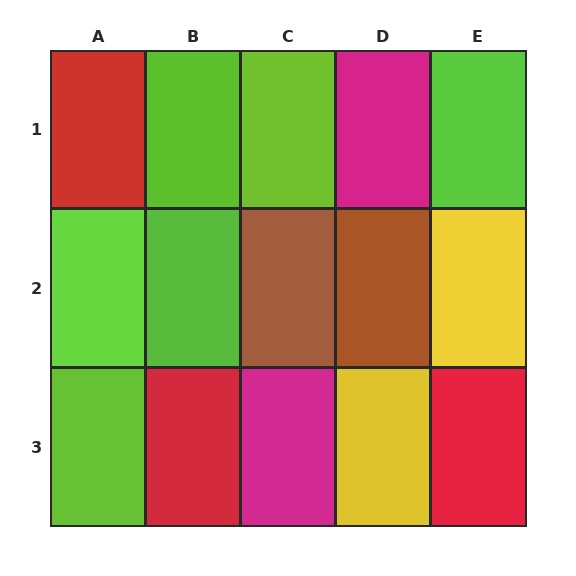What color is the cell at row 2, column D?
Brown.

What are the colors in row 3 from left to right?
Lime, red, magenta, yellow, red.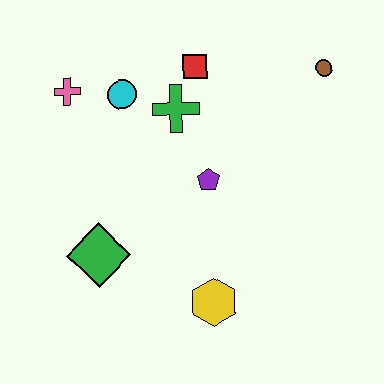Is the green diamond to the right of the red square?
No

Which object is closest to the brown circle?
The red square is closest to the brown circle.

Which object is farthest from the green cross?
The yellow hexagon is farthest from the green cross.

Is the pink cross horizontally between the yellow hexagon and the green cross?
No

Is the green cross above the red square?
No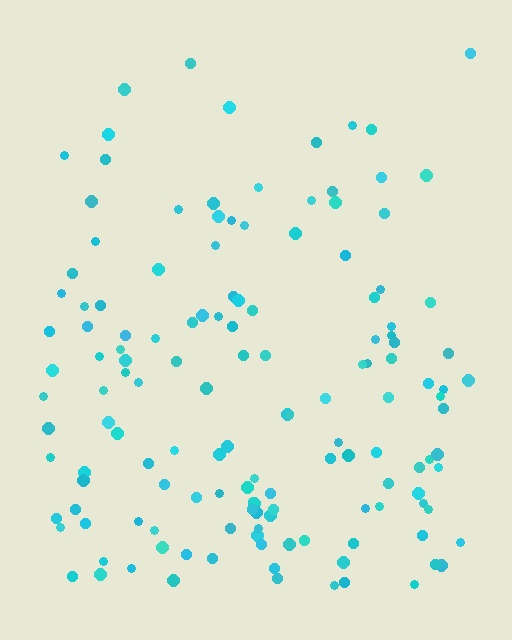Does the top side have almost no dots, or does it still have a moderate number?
Still a moderate number, just noticeably fewer than the bottom.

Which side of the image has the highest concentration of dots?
The bottom.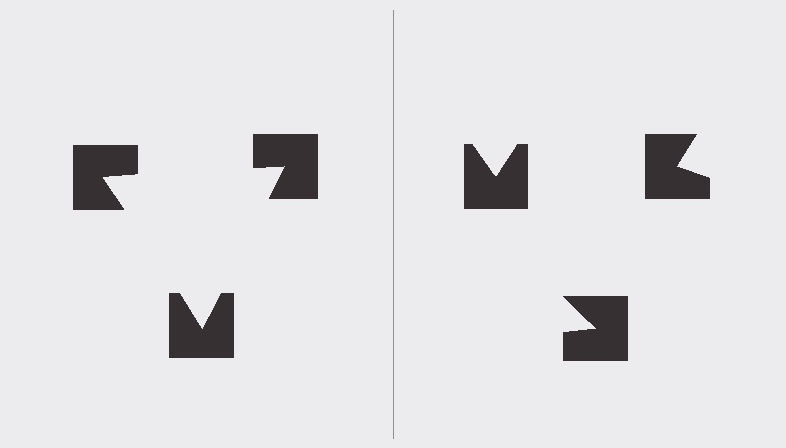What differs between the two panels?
The notched squares are positioned identically on both sides; only the wedge orientations differ. On the left they align to a triangle; on the right they are misaligned.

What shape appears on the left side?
An illusory triangle.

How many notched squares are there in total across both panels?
6 — 3 on each side.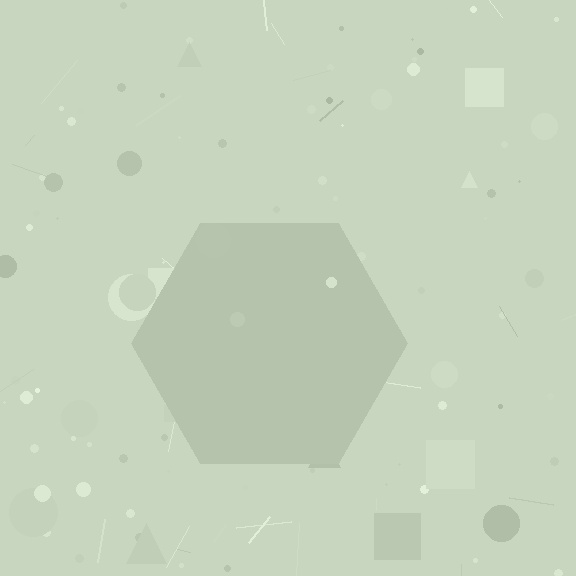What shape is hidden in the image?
A hexagon is hidden in the image.